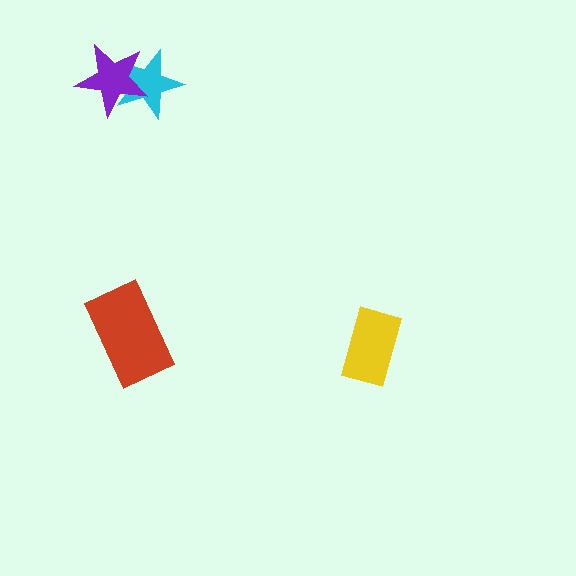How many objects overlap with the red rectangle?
0 objects overlap with the red rectangle.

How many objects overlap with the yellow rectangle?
0 objects overlap with the yellow rectangle.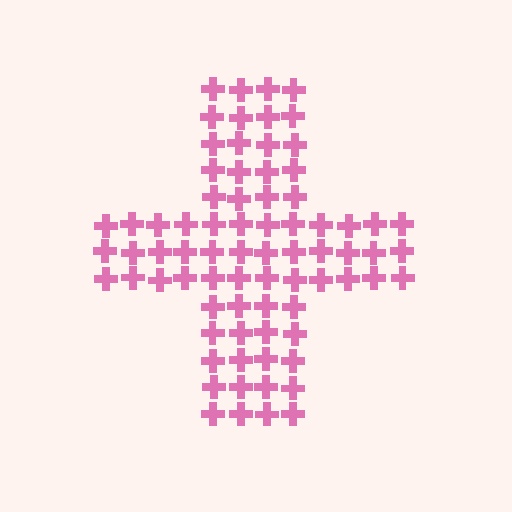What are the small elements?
The small elements are crosses.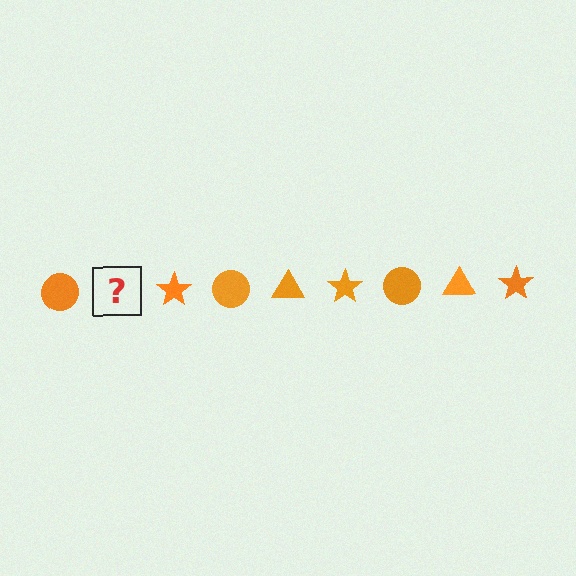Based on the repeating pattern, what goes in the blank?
The blank should be an orange triangle.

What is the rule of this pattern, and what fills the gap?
The rule is that the pattern cycles through circle, triangle, star shapes in orange. The gap should be filled with an orange triangle.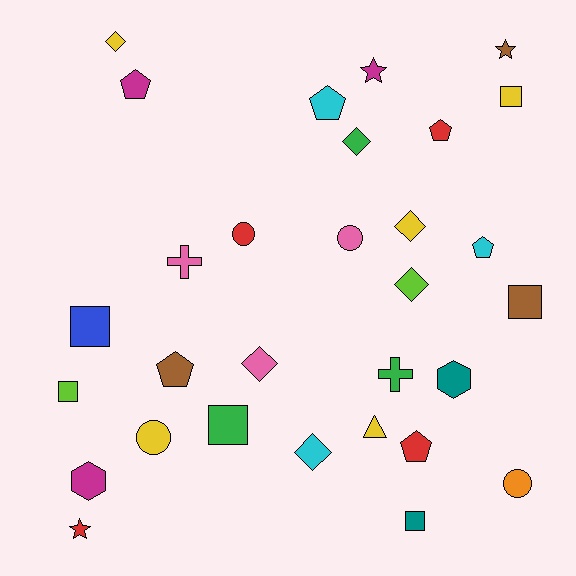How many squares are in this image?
There are 6 squares.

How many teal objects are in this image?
There are 2 teal objects.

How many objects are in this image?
There are 30 objects.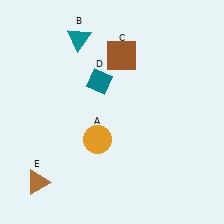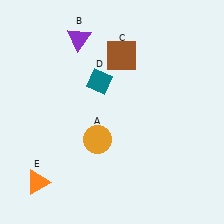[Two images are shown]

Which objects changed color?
B changed from teal to purple. E changed from brown to orange.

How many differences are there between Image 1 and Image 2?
There are 2 differences between the two images.